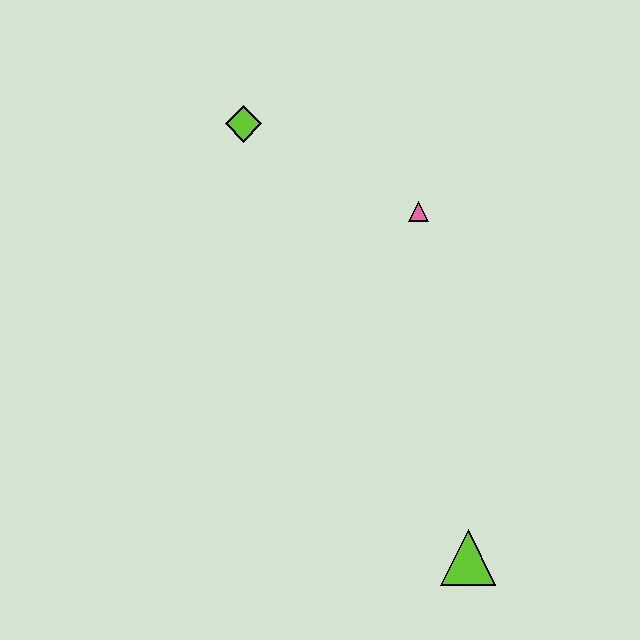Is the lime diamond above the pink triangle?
Yes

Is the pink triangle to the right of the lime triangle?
No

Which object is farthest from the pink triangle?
The lime triangle is farthest from the pink triangle.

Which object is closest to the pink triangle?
The lime diamond is closest to the pink triangle.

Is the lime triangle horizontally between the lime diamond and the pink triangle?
No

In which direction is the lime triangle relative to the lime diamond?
The lime triangle is below the lime diamond.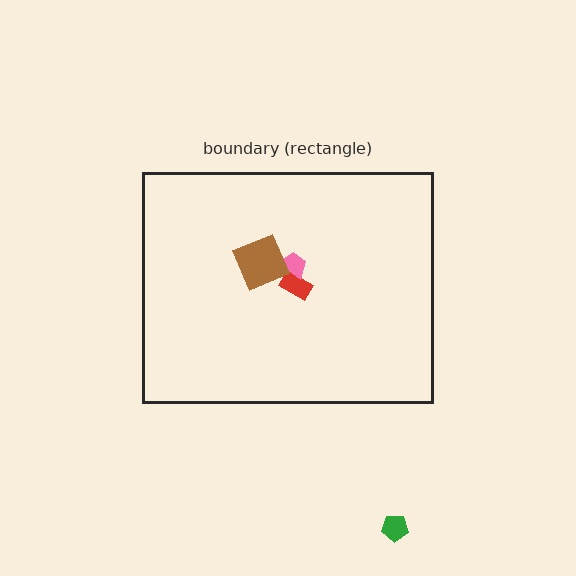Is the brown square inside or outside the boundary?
Inside.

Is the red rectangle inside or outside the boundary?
Inside.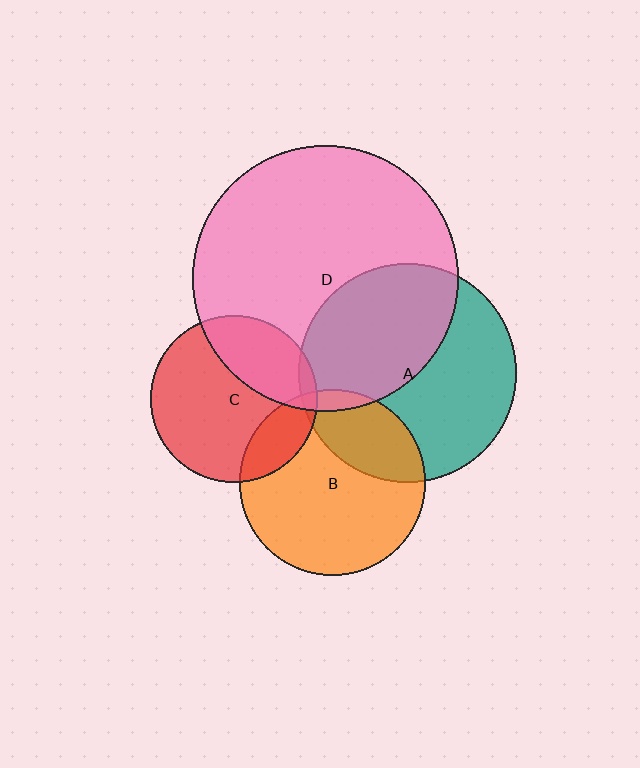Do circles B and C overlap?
Yes.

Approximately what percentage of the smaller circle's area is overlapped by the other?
Approximately 20%.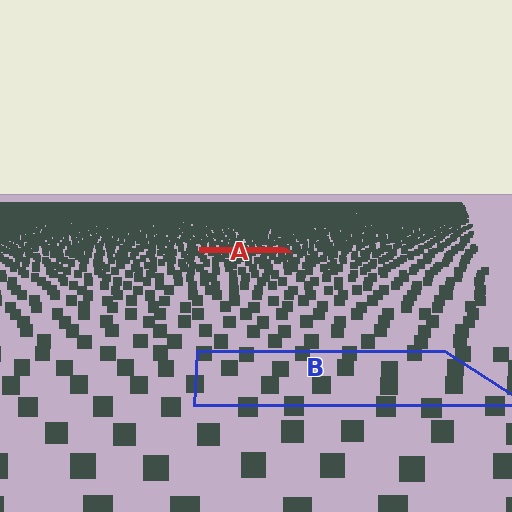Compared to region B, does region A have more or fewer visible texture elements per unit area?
Region A has more texture elements per unit area — they are packed more densely because it is farther away.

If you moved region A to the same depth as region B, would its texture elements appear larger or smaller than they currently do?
They would appear larger. At a closer depth, the same texture elements are projected at a bigger on-screen size.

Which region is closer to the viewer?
Region B is closer. The texture elements there are larger and more spread out.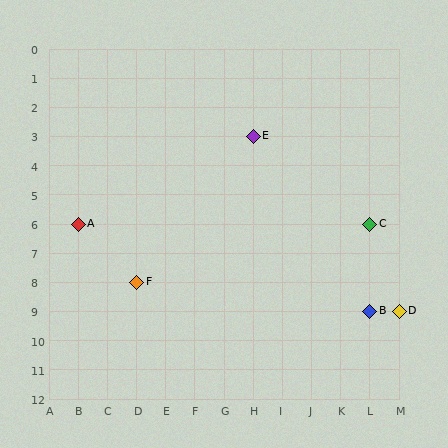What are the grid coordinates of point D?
Point D is at grid coordinates (M, 9).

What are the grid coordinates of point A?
Point A is at grid coordinates (B, 6).